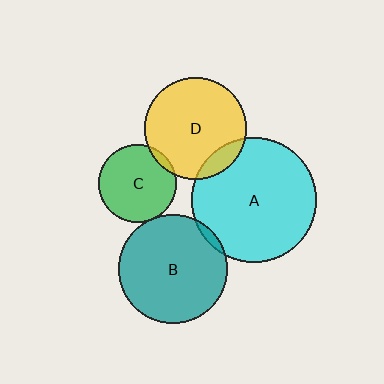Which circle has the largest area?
Circle A (cyan).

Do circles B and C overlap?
Yes.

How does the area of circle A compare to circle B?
Approximately 1.3 times.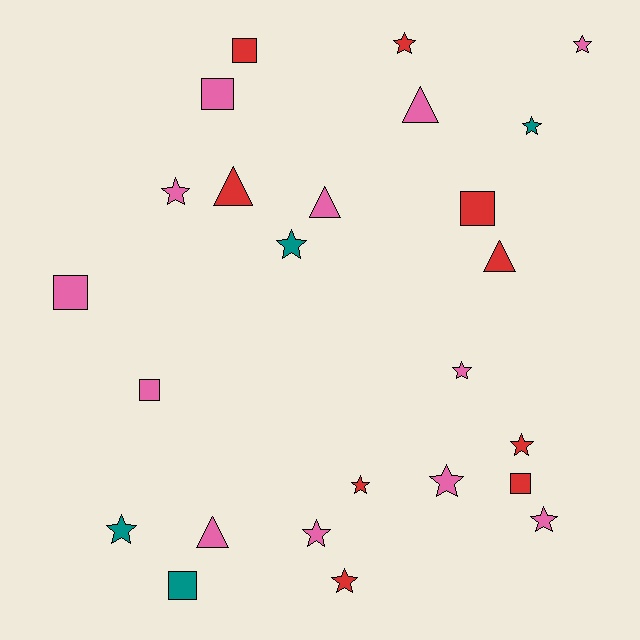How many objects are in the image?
There are 25 objects.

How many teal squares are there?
There is 1 teal square.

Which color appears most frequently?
Pink, with 12 objects.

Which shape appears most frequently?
Star, with 13 objects.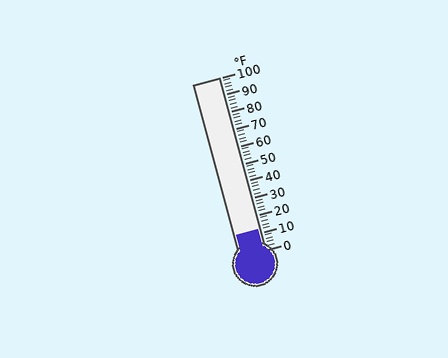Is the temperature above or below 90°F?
The temperature is below 90°F.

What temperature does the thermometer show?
The thermometer shows approximately 12°F.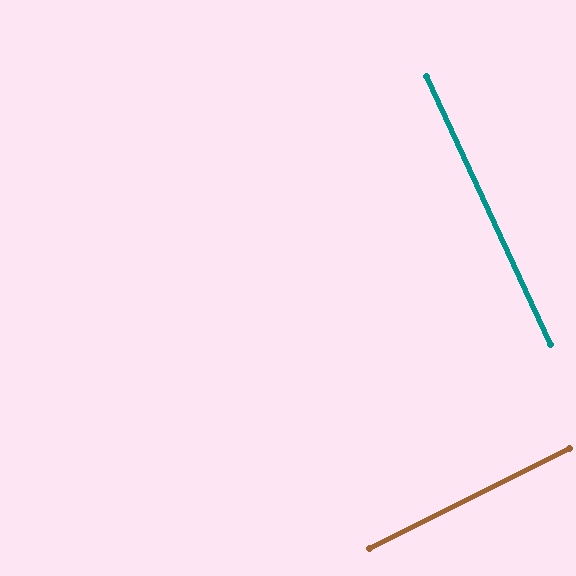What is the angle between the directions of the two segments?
Approximately 88 degrees.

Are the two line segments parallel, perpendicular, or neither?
Perpendicular — they meet at approximately 88°.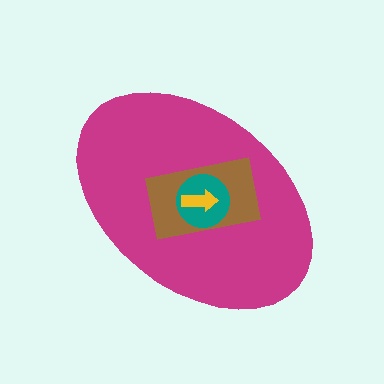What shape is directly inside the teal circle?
The yellow arrow.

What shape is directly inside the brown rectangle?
The teal circle.